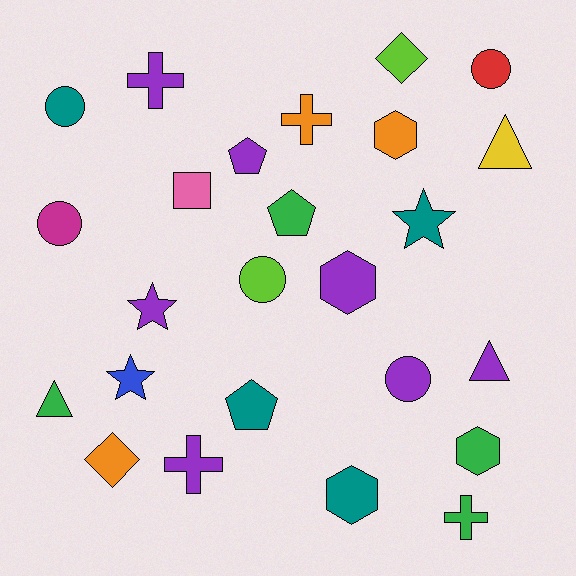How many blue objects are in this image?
There is 1 blue object.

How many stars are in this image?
There are 3 stars.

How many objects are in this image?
There are 25 objects.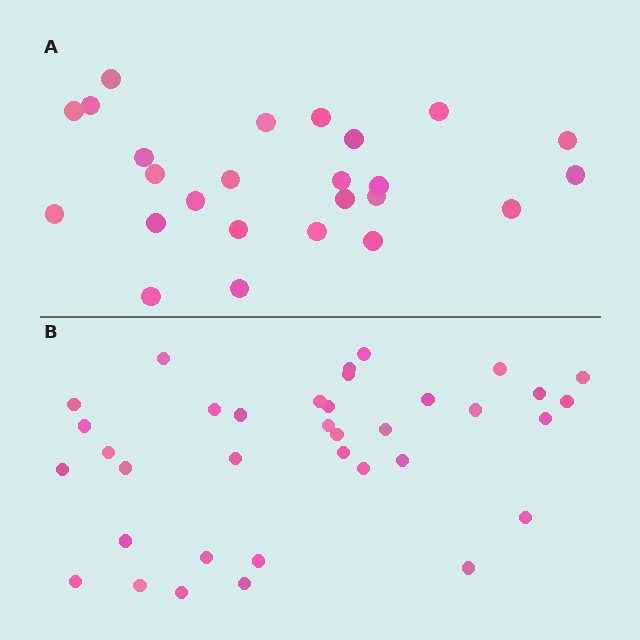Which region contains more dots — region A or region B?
Region B (the bottom region) has more dots.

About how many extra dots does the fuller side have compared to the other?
Region B has roughly 12 or so more dots than region A.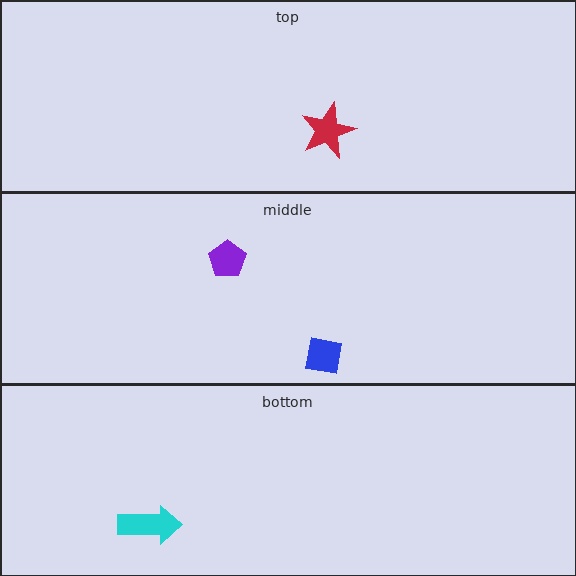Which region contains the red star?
The top region.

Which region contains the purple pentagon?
The middle region.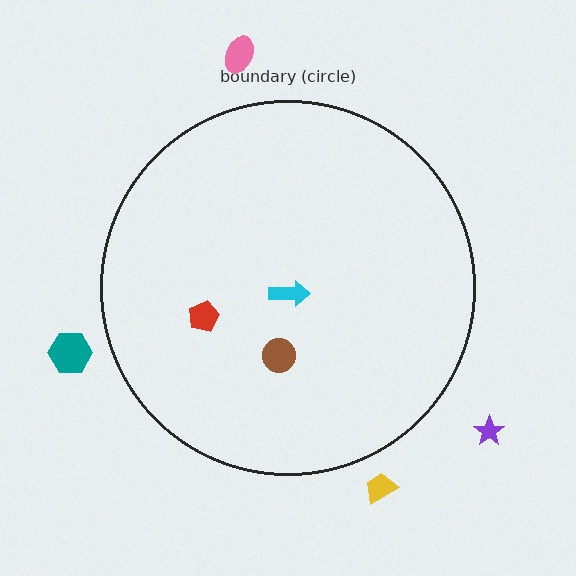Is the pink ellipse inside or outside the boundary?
Outside.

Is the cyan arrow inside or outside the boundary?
Inside.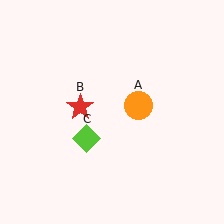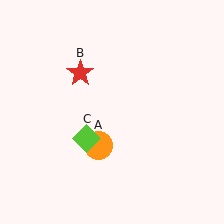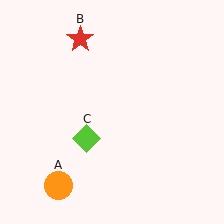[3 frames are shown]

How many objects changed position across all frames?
2 objects changed position: orange circle (object A), red star (object B).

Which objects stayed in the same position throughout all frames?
Lime diamond (object C) remained stationary.